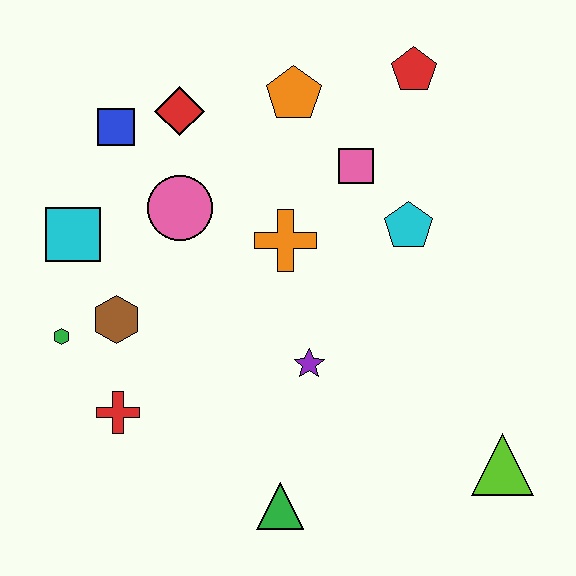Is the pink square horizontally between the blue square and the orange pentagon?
No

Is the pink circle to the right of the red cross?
Yes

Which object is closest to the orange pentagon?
The pink square is closest to the orange pentagon.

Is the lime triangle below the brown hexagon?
Yes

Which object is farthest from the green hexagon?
The lime triangle is farthest from the green hexagon.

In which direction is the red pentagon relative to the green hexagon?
The red pentagon is to the right of the green hexagon.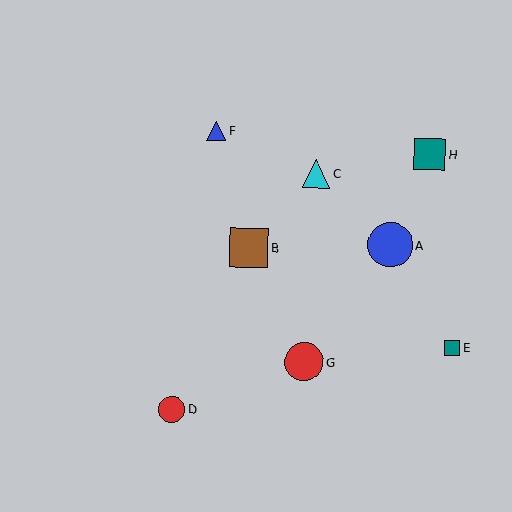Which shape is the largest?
The blue circle (labeled A) is the largest.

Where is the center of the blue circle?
The center of the blue circle is at (390, 245).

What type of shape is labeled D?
Shape D is a red circle.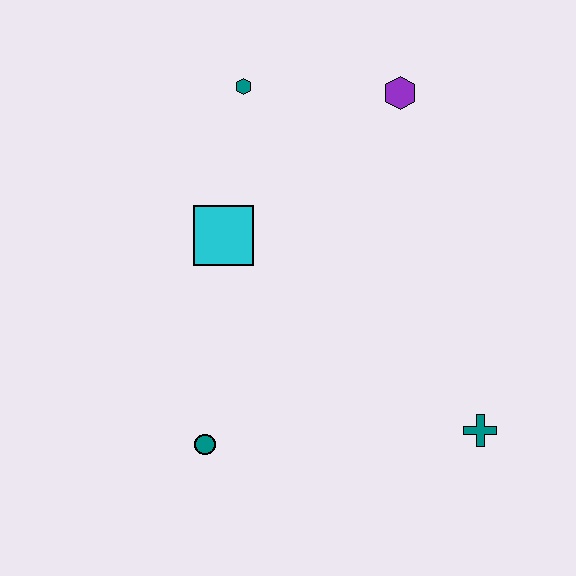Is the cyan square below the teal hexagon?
Yes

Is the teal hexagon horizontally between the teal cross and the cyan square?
Yes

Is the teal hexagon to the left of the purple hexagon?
Yes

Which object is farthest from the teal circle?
The purple hexagon is farthest from the teal circle.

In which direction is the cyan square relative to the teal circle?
The cyan square is above the teal circle.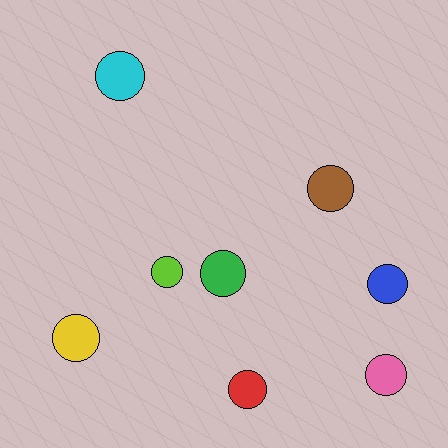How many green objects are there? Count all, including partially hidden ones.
There is 1 green object.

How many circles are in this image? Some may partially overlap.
There are 8 circles.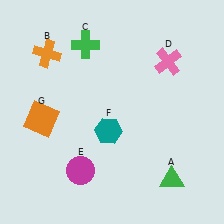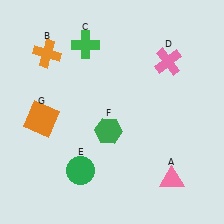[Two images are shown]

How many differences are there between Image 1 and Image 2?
There are 3 differences between the two images.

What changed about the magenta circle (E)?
In Image 1, E is magenta. In Image 2, it changed to green.